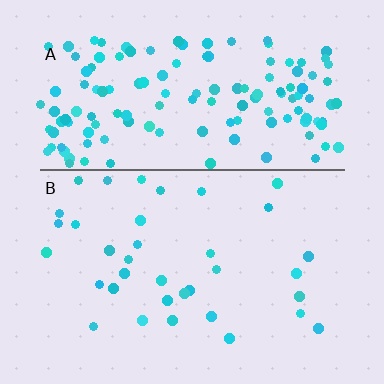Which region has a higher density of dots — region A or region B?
A (the top).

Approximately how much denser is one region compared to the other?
Approximately 4.2× — region A over region B.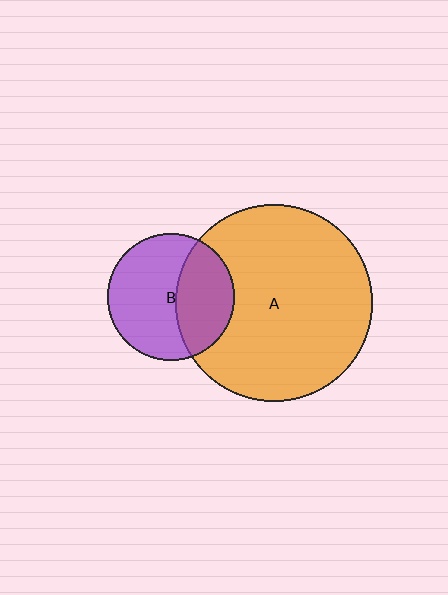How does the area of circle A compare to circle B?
Approximately 2.4 times.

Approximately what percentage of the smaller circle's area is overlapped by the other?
Approximately 40%.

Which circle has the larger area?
Circle A (orange).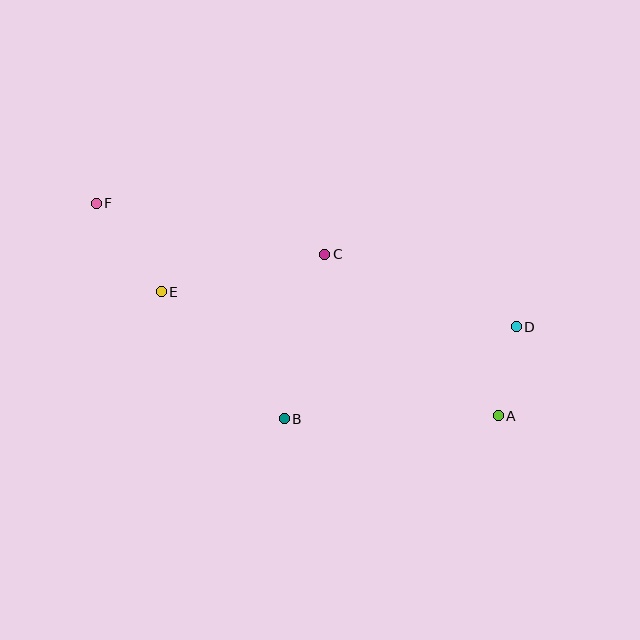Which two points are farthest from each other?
Points A and F are farthest from each other.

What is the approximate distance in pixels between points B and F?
The distance between B and F is approximately 286 pixels.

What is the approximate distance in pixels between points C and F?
The distance between C and F is approximately 234 pixels.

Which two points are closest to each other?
Points A and D are closest to each other.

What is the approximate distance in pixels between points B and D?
The distance between B and D is approximately 249 pixels.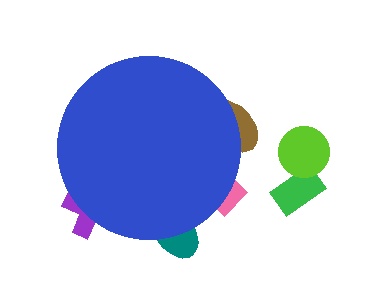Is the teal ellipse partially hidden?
Yes, the teal ellipse is partially hidden behind the blue circle.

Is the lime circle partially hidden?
No, the lime circle is fully visible.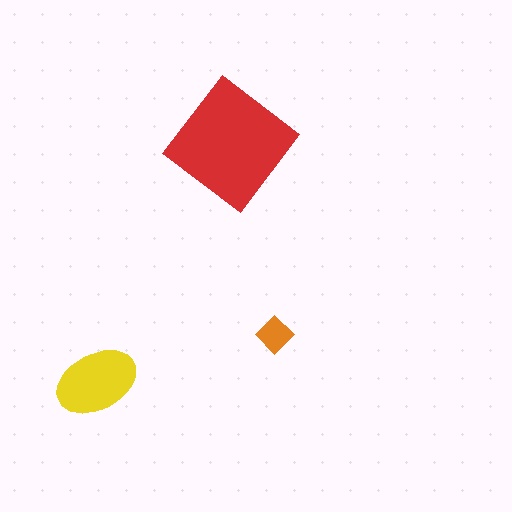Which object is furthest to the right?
The orange diamond is rightmost.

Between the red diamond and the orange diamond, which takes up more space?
The red diamond.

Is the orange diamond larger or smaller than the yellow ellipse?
Smaller.